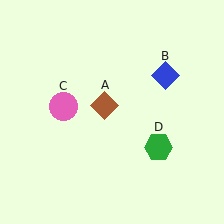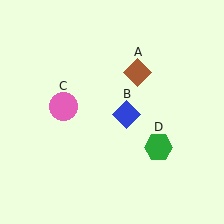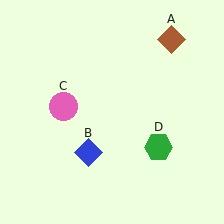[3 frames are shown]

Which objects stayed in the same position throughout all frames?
Pink circle (object C) and green hexagon (object D) remained stationary.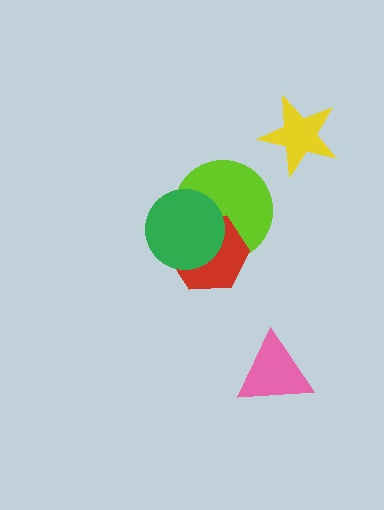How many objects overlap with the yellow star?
0 objects overlap with the yellow star.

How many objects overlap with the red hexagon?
2 objects overlap with the red hexagon.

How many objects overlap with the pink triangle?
0 objects overlap with the pink triangle.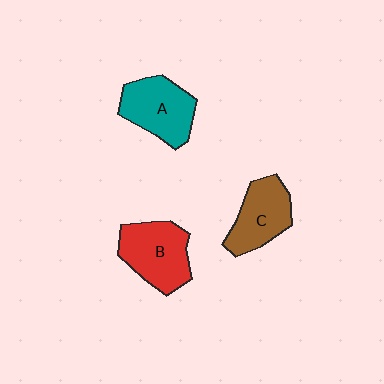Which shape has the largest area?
Shape B (red).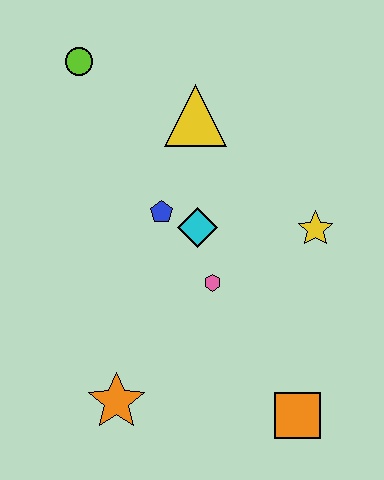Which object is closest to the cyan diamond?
The blue pentagon is closest to the cyan diamond.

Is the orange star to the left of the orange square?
Yes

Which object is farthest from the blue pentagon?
The orange square is farthest from the blue pentagon.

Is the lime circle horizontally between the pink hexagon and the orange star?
No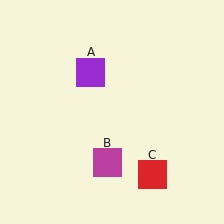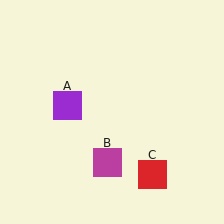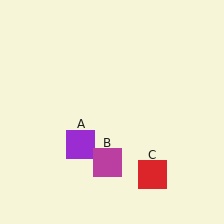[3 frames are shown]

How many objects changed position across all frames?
1 object changed position: purple square (object A).